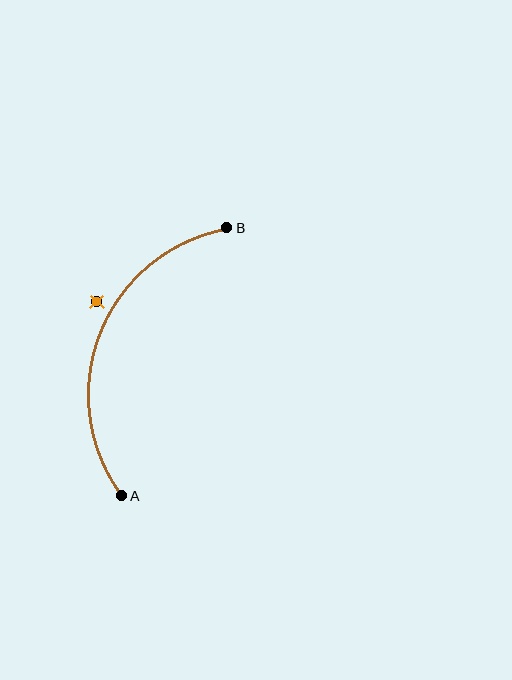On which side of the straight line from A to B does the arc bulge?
The arc bulges to the left of the straight line connecting A and B.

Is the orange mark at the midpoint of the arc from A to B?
No — the orange mark does not lie on the arc at all. It sits slightly outside the curve.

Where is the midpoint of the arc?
The arc midpoint is the point on the curve farthest from the straight line joining A and B. It sits to the left of that line.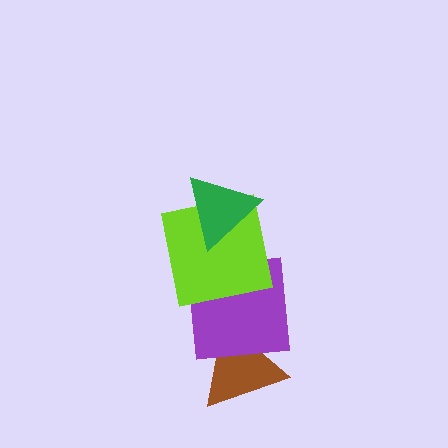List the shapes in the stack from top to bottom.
From top to bottom: the green triangle, the lime square, the purple square, the brown triangle.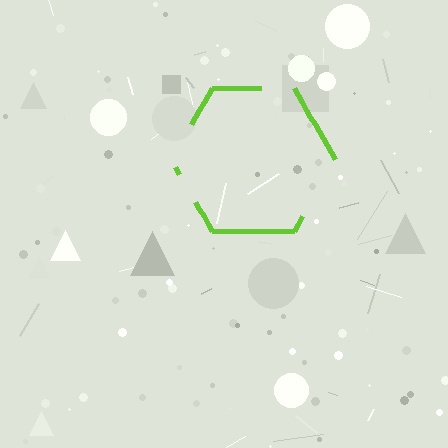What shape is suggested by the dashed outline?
The dashed outline suggests a hexagon.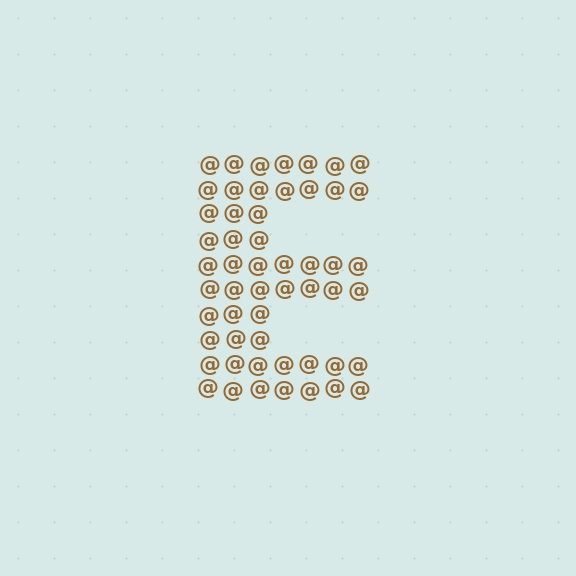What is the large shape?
The large shape is the letter E.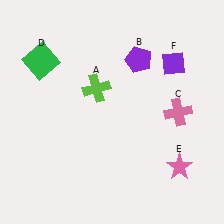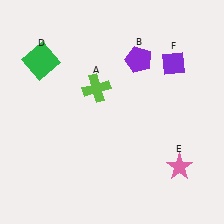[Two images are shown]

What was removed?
The pink cross (C) was removed in Image 2.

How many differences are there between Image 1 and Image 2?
There is 1 difference between the two images.